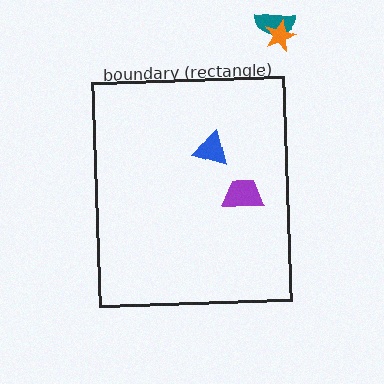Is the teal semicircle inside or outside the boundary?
Outside.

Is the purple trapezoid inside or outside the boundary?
Inside.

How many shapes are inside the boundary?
2 inside, 2 outside.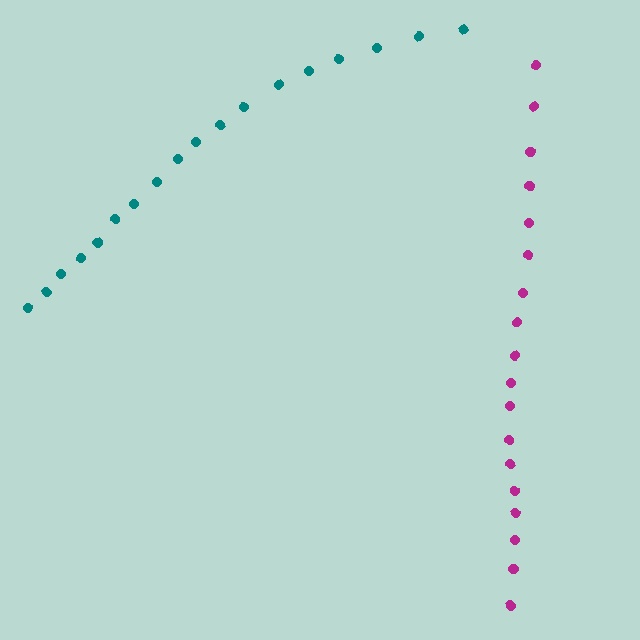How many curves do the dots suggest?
There are 2 distinct paths.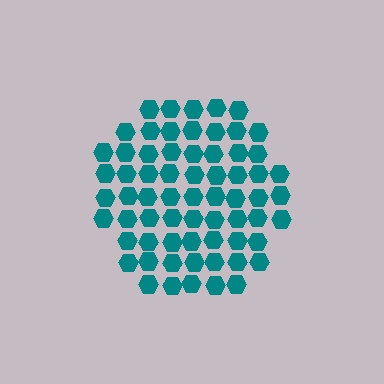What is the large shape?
The large shape is a hexagon.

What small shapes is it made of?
It is made of small hexagons.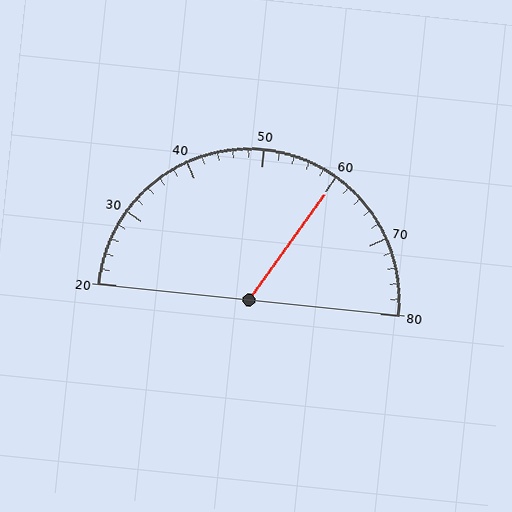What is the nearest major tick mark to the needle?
The nearest major tick mark is 60.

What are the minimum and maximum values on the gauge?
The gauge ranges from 20 to 80.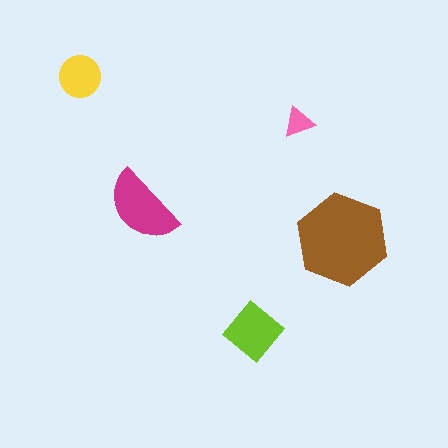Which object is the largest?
The brown hexagon.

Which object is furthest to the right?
The brown hexagon is rightmost.